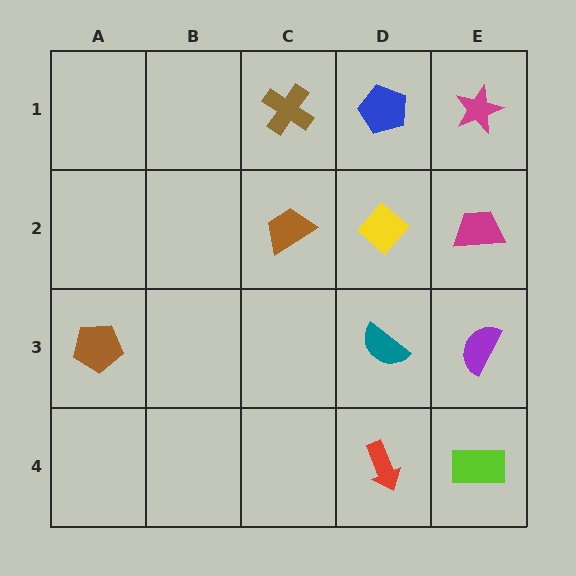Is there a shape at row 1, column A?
No, that cell is empty.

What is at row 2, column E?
A magenta trapezoid.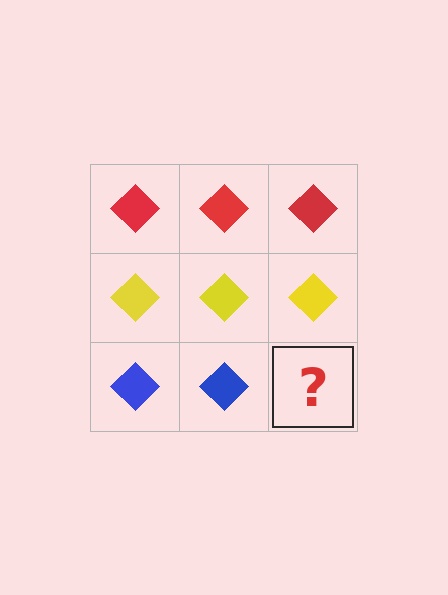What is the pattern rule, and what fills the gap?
The rule is that each row has a consistent color. The gap should be filled with a blue diamond.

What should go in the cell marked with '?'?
The missing cell should contain a blue diamond.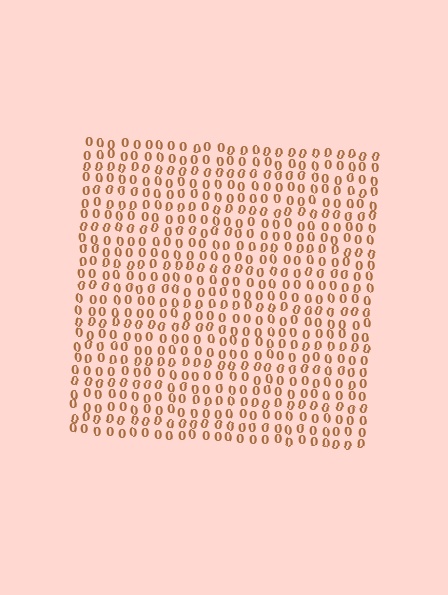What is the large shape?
The large shape is a square.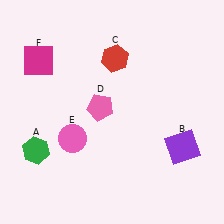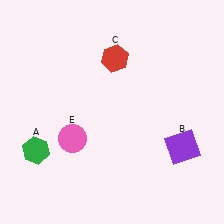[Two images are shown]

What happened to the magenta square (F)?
The magenta square (F) was removed in Image 2. It was in the top-left area of Image 1.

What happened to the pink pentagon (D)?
The pink pentagon (D) was removed in Image 2. It was in the top-left area of Image 1.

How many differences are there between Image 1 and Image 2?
There are 2 differences between the two images.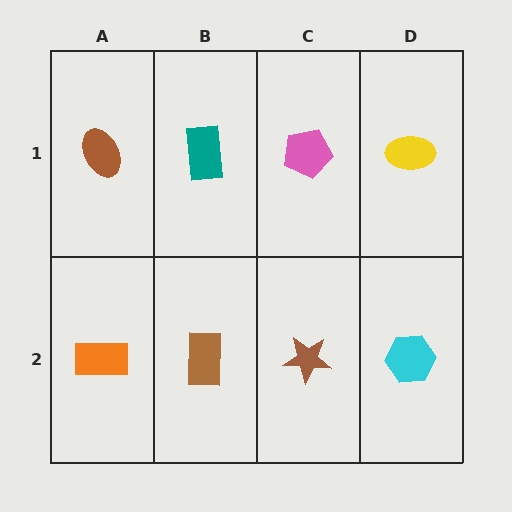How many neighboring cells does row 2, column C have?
3.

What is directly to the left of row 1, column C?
A teal rectangle.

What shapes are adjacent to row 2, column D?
A yellow ellipse (row 1, column D), a brown star (row 2, column C).